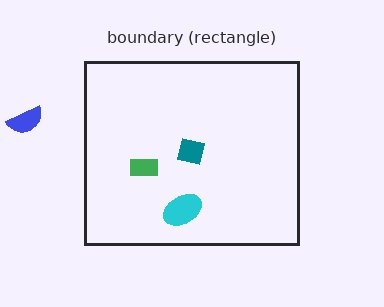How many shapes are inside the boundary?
3 inside, 1 outside.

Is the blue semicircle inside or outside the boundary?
Outside.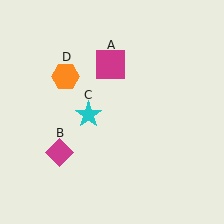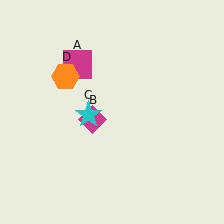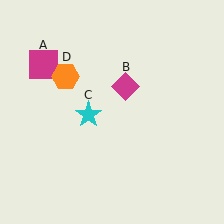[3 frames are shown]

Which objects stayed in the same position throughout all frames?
Cyan star (object C) and orange hexagon (object D) remained stationary.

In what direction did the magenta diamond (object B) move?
The magenta diamond (object B) moved up and to the right.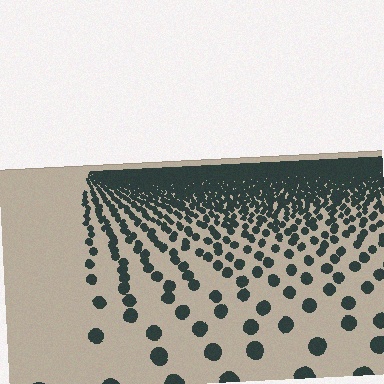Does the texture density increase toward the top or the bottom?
Density increases toward the top.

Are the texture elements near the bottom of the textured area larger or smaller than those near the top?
Larger. Near the bottom, elements are closer to the viewer and appear at a bigger on-screen size.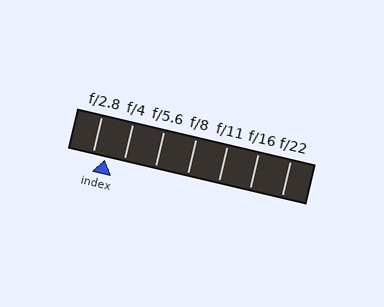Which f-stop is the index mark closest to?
The index mark is closest to f/2.8.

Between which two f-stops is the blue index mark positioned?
The index mark is between f/2.8 and f/4.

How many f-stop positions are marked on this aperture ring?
There are 7 f-stop positions marked.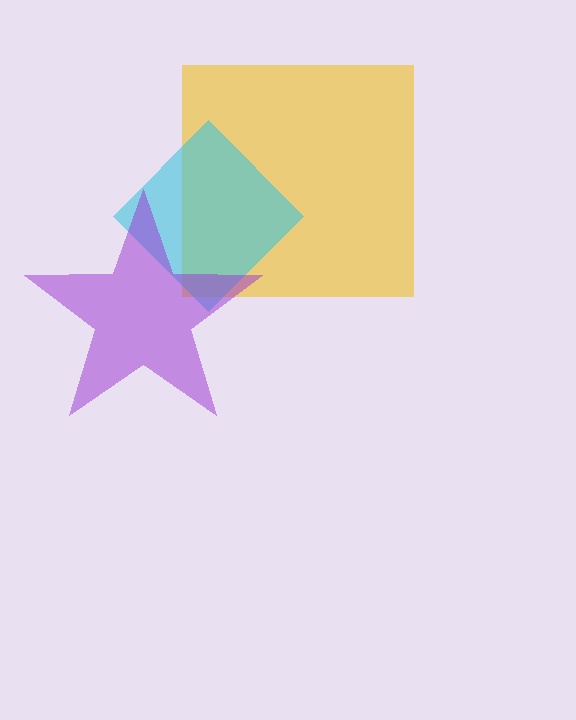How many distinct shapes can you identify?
There are 3 distinct shapes: a yellow square, a cyan diamond, a purple star.